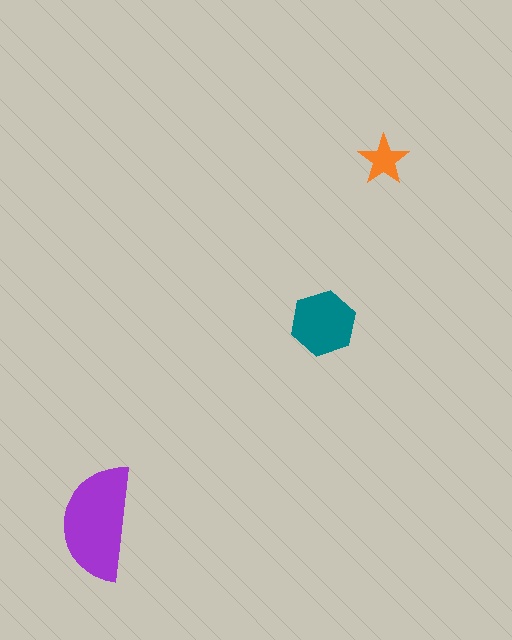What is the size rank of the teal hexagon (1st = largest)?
2nd.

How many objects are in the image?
There are 3 objects in the image.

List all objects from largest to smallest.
The purple semicircle, the teal hexagon, the orange star.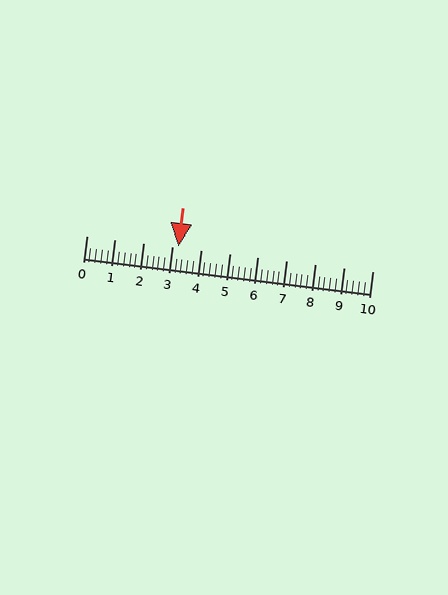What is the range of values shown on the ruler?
The ruler shows values from 0 to 10.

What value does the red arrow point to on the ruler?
The red arrow points to approximately 3.2.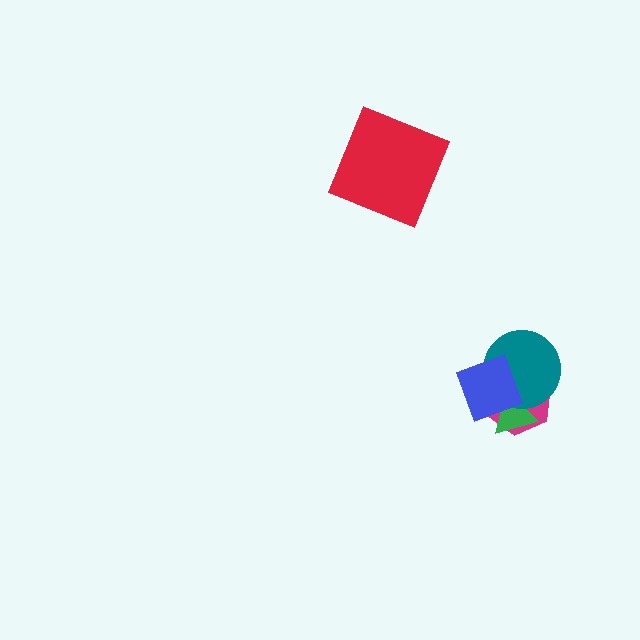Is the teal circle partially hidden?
Yes, it is partially covered by another shape.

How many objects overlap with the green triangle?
3 objects overlap with the green triangle.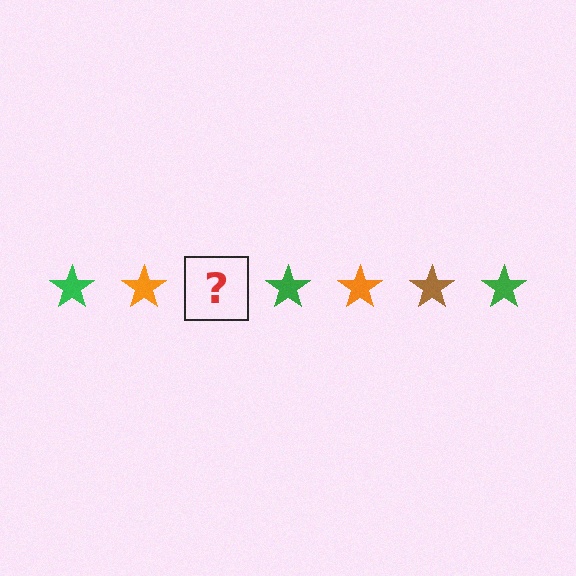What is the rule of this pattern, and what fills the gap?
The rule is that the pattern cycles through green, orange, brown stars. The gap should be filled with a brown star.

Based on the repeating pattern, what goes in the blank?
The blank should be a brown star.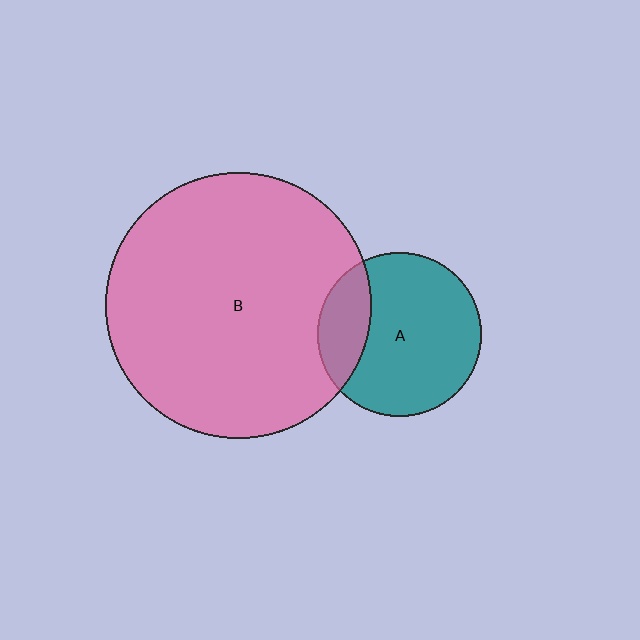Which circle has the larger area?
Circle B (pink).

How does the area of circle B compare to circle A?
Approximately 2.6 times.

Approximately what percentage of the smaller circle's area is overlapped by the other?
Approximately 20%.